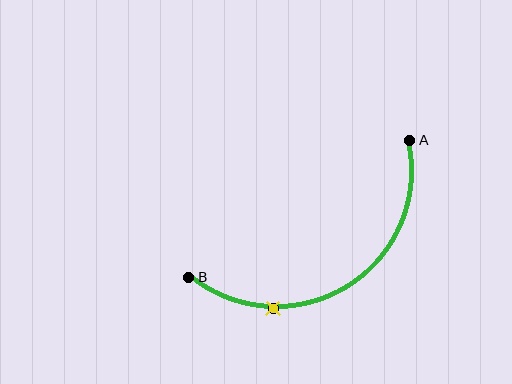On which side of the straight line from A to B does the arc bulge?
The arc bulges below the straight line connecting A and B.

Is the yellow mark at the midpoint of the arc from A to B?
No. The yellow mark lies on the arc but is closer to endpoint B. The arc midpoint would be at the point on the curve equidistant along the arc from both A and B.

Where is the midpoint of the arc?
The arc midpoint is the point on the curve farthest from the straight line joining A and B. It sits below that line.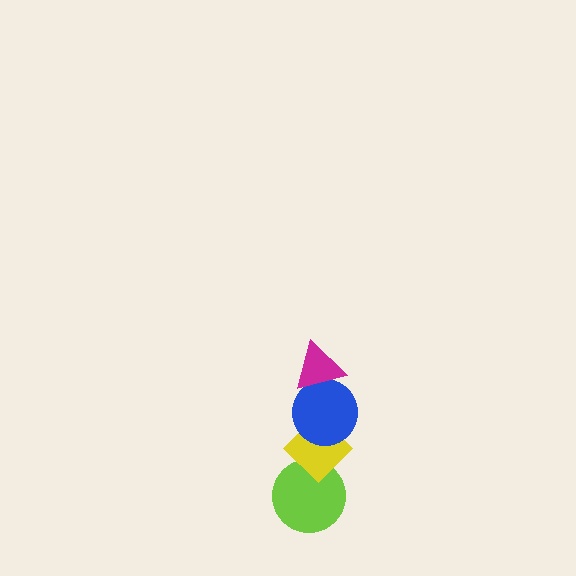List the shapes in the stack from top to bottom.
From top to bottom: the magenta triangle, the blue circle, the yellow diamond, the lime circle.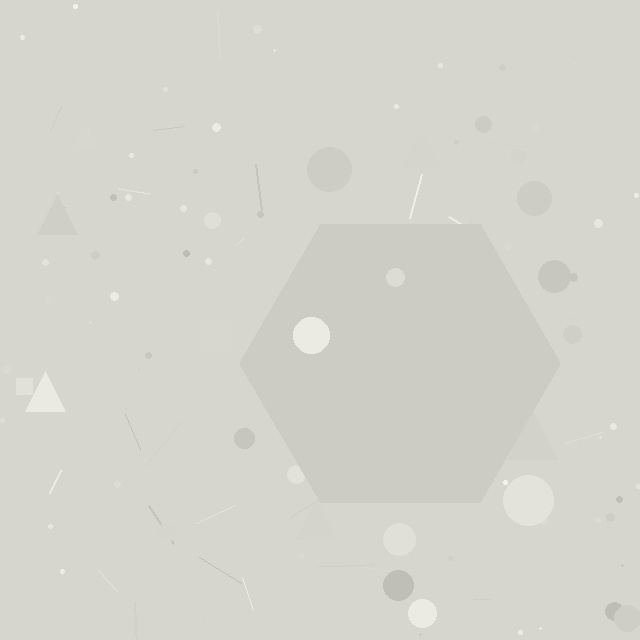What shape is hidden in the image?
A hexagon is hidden in the image.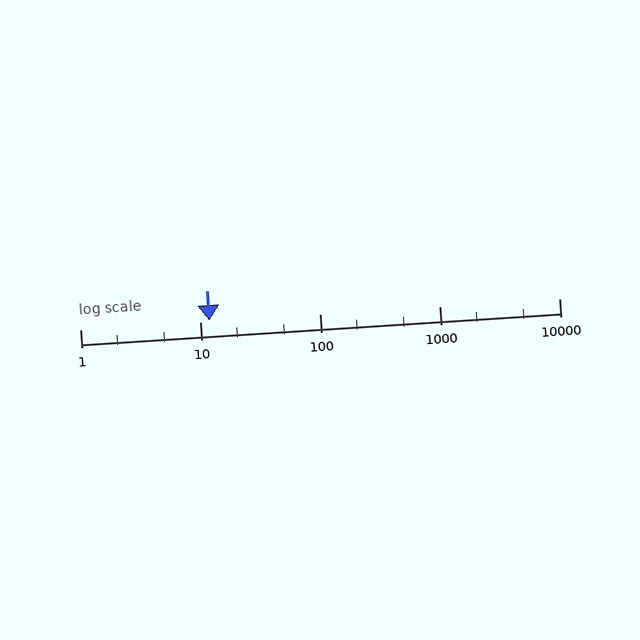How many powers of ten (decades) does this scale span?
The scale spans 4 decades, from 1 to 10000.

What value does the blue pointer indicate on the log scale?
The pointer indicates approximately 12.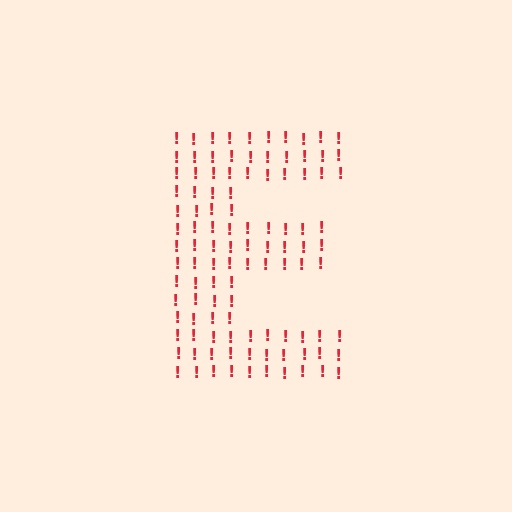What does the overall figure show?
The overall figure shows the letter E.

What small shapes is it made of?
It is made of small exclamation marks.